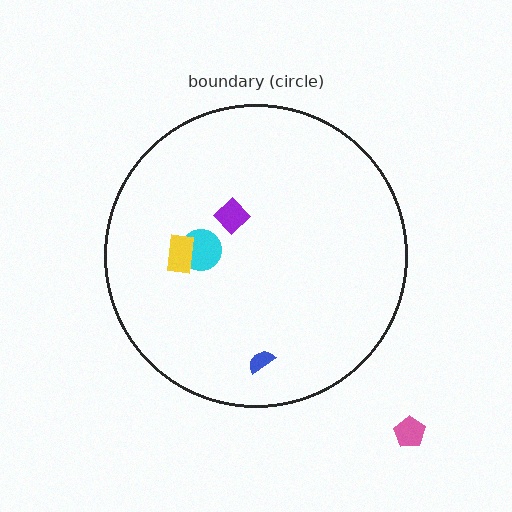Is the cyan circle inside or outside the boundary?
Inside.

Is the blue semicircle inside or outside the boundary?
Inside.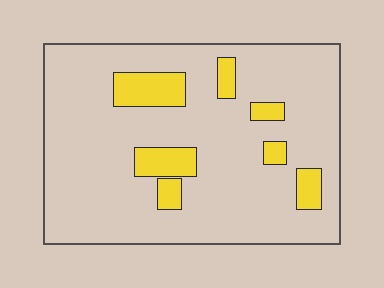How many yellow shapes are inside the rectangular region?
7.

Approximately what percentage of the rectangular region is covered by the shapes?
Approximately 15%.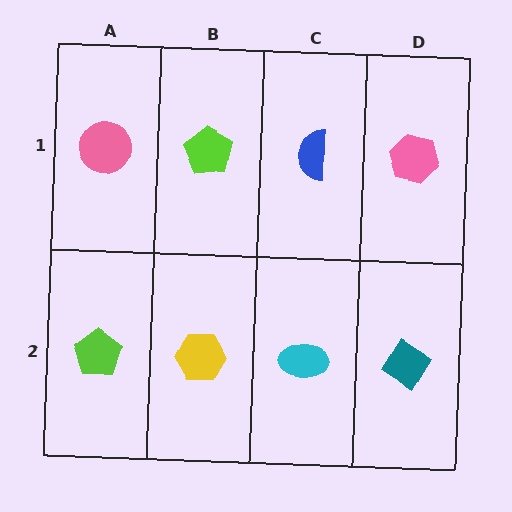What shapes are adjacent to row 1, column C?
A cyan ellipse (row 2, column C), a lime pentagon (row 1, column B), a pink hexagon (row 1, column D).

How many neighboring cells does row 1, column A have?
2.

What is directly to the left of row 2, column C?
A yellow hexagon.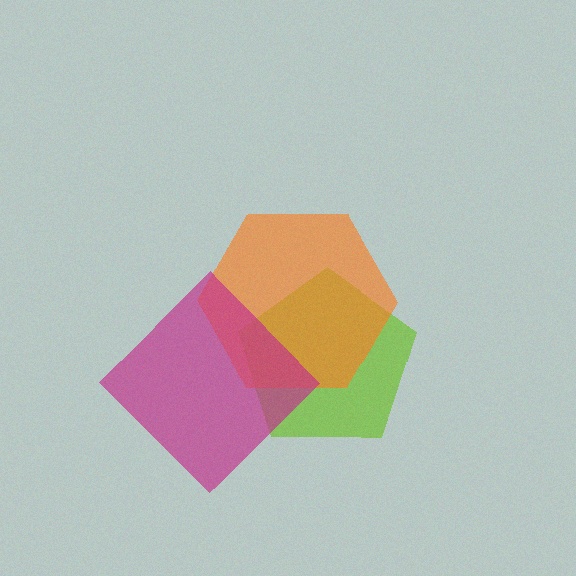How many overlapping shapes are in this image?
There are 3 overlapping shapes in the image.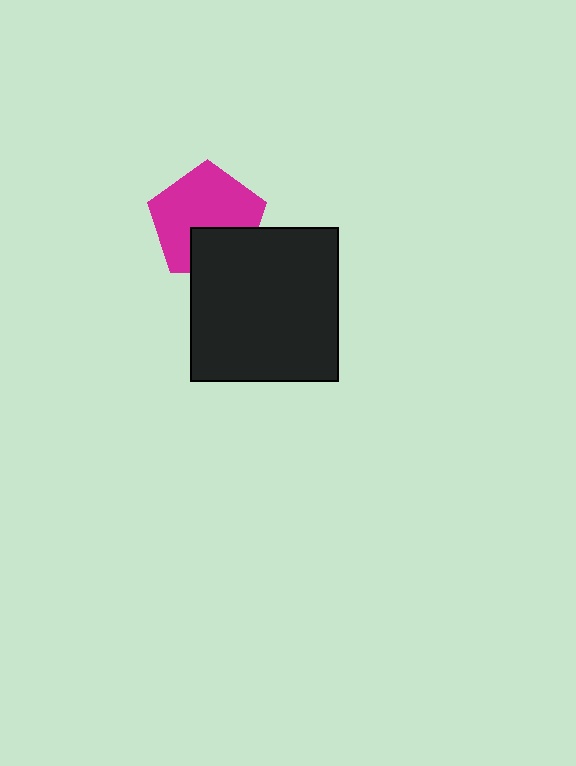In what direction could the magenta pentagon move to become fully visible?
The magenta pentagon could move up. That would shift it out from behind the black rectangle entirely.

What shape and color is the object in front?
The object in front is a black rectangle.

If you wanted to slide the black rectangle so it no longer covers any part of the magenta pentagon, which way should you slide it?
Slide it down — that is the most direct way to separate the two shapes.